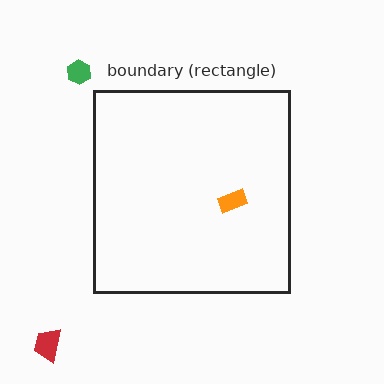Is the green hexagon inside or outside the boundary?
Outside.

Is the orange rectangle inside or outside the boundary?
Inside.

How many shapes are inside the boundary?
1 inside, 2 outside.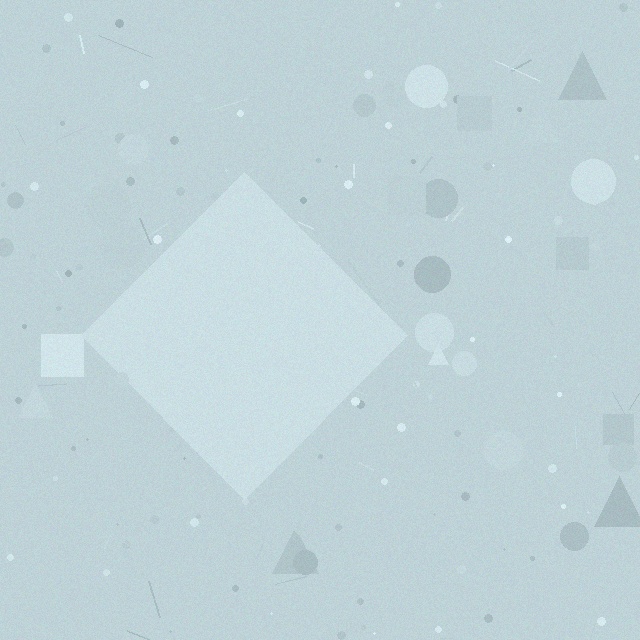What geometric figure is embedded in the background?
A diamond is embedded in the background.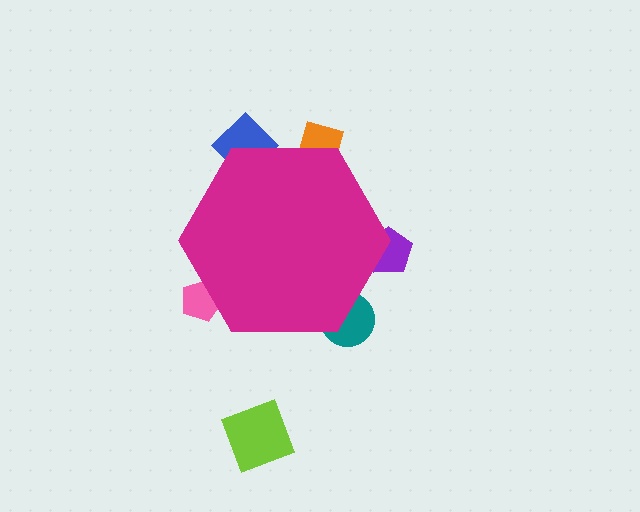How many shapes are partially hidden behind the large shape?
5 shapes are partially hidden.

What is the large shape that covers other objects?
A magenta hexagon.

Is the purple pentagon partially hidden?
Yes, the purple pentagon is partially hidden behind the magenta hexagon.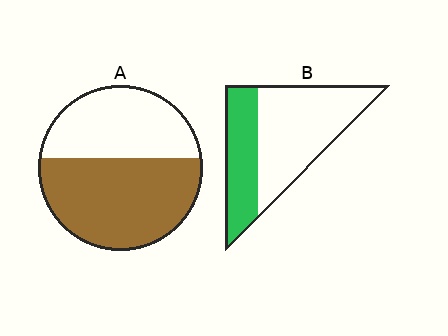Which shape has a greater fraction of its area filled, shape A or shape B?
Shape A.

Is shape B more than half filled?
No.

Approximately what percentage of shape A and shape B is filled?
A is approximately 60% and B is approximately 35%.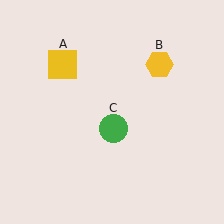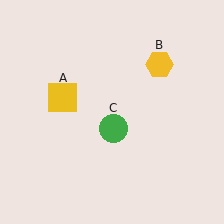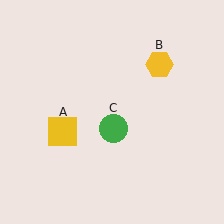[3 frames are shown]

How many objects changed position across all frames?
1 object changed position: yellow square (object A).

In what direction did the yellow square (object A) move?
The yellow square (object A) moved down.